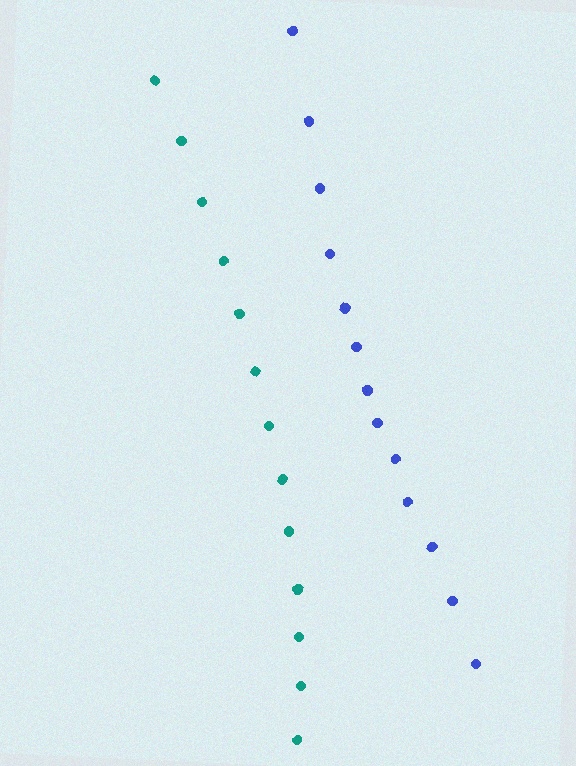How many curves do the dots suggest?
There are 2 distinct paths.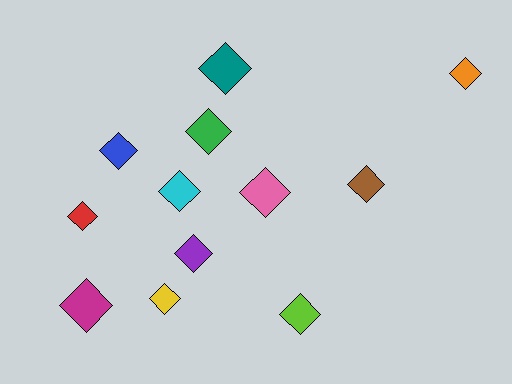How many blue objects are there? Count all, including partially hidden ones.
There is 1 blue object.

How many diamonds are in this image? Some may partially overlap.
There are 12 diamonds.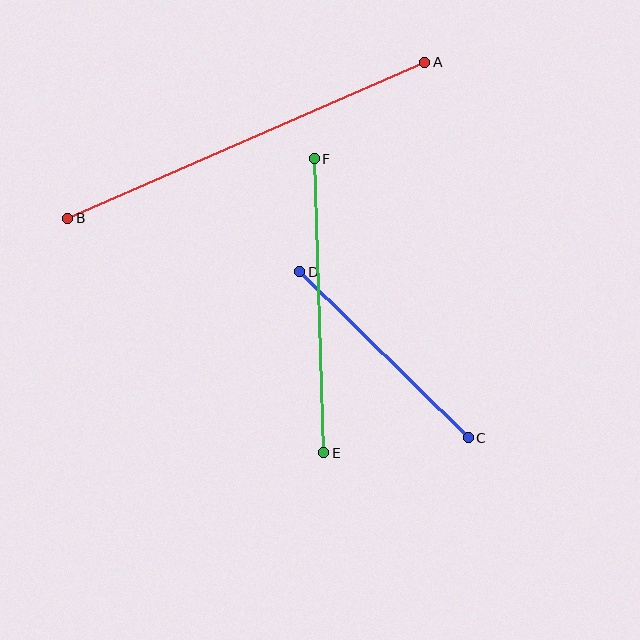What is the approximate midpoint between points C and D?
The midpoint is at approximately (384, 355) pixels.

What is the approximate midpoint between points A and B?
The midpoint is at approximately (246, 140) pixels.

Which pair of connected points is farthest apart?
Points A and B are farthest apart.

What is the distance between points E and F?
The distance is approximately 294 pixels.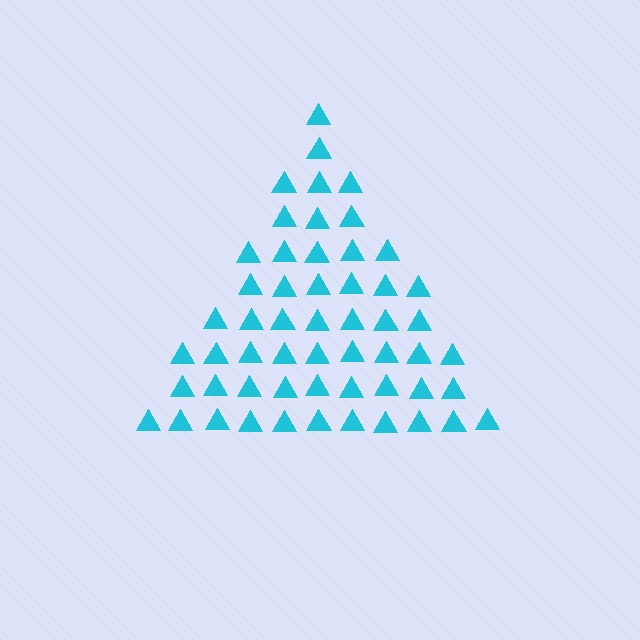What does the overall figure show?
The overall figure shows a triangle.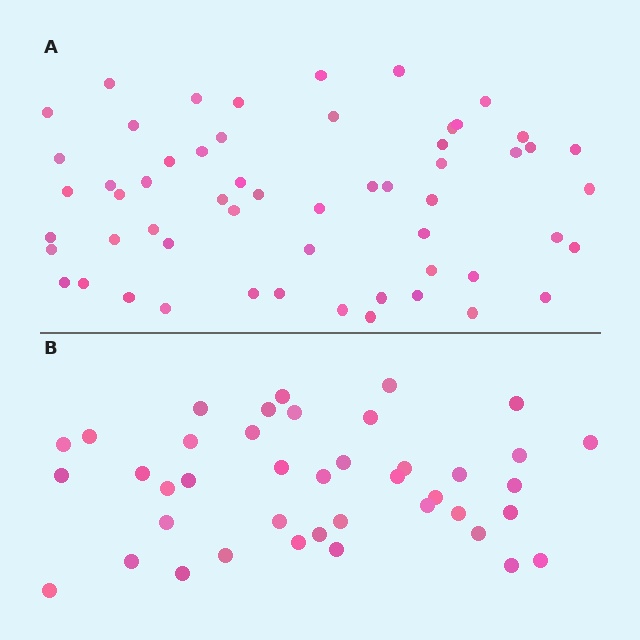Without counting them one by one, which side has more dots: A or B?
Region A (the top region) has more dots.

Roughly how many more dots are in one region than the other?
Region A has approximately 15 more dots than region B.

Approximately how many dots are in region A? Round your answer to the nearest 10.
About 60 dots. (The exact count is 57, which rounds to 60.)